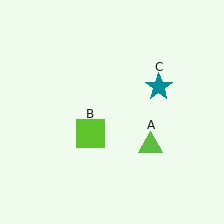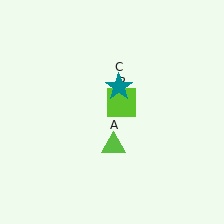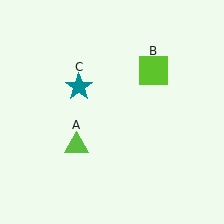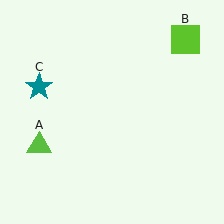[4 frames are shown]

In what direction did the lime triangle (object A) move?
The lime triangle (object A) moved left.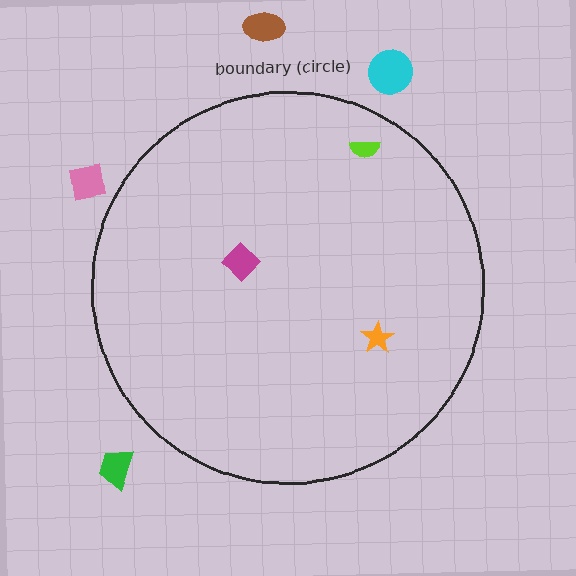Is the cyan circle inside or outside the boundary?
Outside.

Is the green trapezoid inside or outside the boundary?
Outside.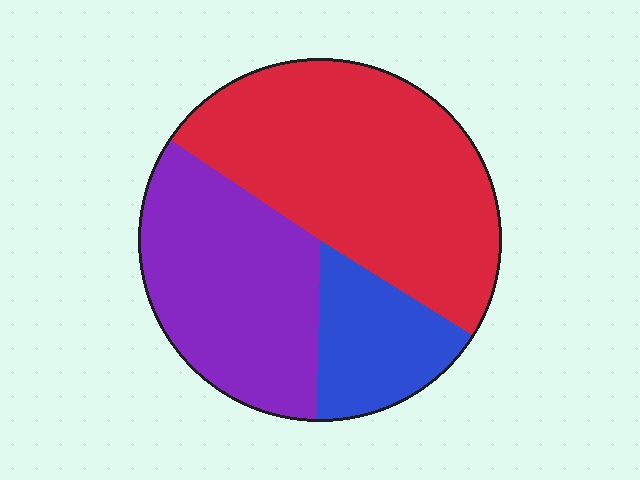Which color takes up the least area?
Blue, at roughly 15%.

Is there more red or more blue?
Red.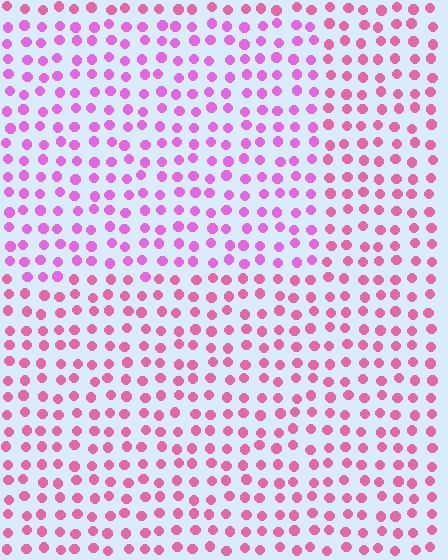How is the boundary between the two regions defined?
The boundary is defined purely by a slight shift in hue (about 26 degrees). Spacing, size, and orientation are identical on both sides.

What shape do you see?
I see a rectangle.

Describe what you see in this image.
The image is filled with small pink elements in a uniform arrangement. A rectangle-shaped region is visible where the elements are tinted to a slightly different hue, forming a subtle color boundary.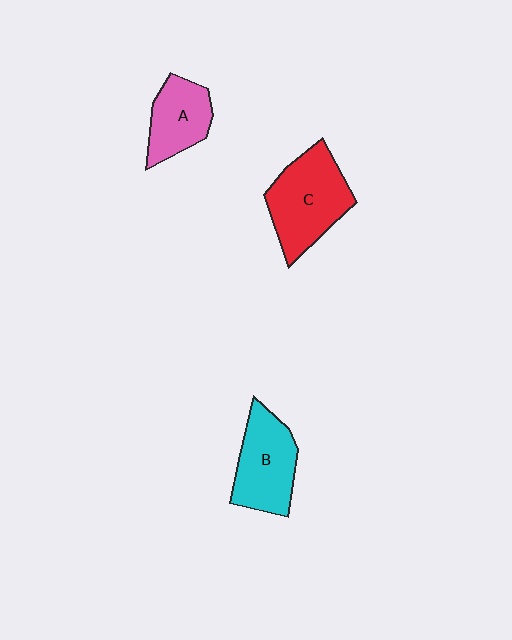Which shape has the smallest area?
Shape A (pink).